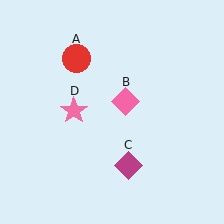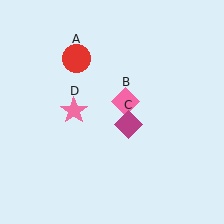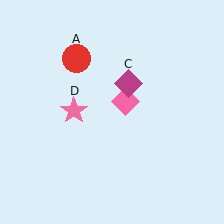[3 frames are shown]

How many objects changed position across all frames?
1 object changed position: magenta diamond (object C).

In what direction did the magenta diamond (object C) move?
The magenta diamond (object C) moved up.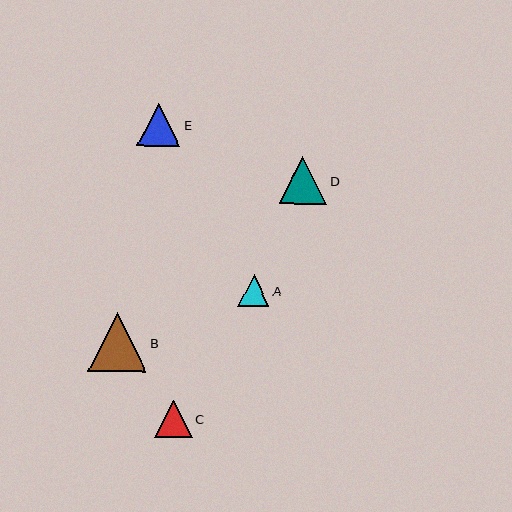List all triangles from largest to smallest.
From largest to smallest: B, D, E, C, A.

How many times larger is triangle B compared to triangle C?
Triangle B is approximately 1.6 times the size of triangle C.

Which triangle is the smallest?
Triangle A is the smallest with a size of approximately 32 pixels.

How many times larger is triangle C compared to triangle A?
Triangle C is approximately 1.2 times the size of triangle A.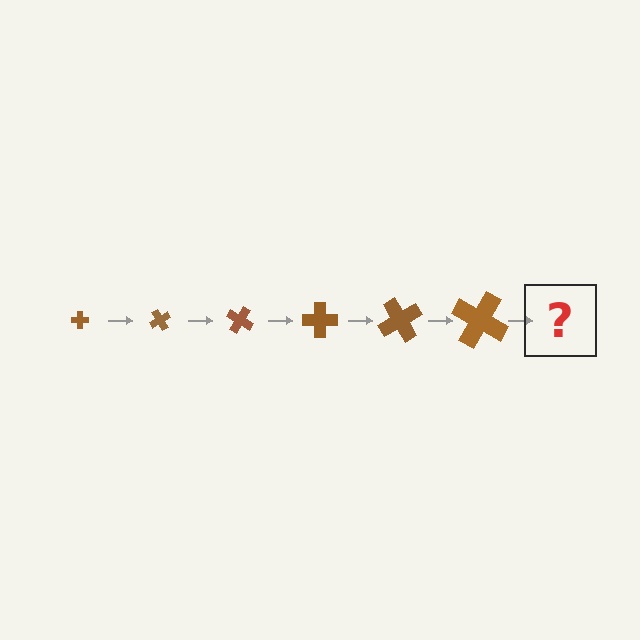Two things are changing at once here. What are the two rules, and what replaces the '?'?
The two rules are that the cross grows larger each step and it rotates 60 degrees each step. The '?' should be a cross, larger than the previous one and rotated 360 degrees from the start.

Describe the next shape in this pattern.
It should be a cross, larger than the previous one and rotated 360 degrees from the start.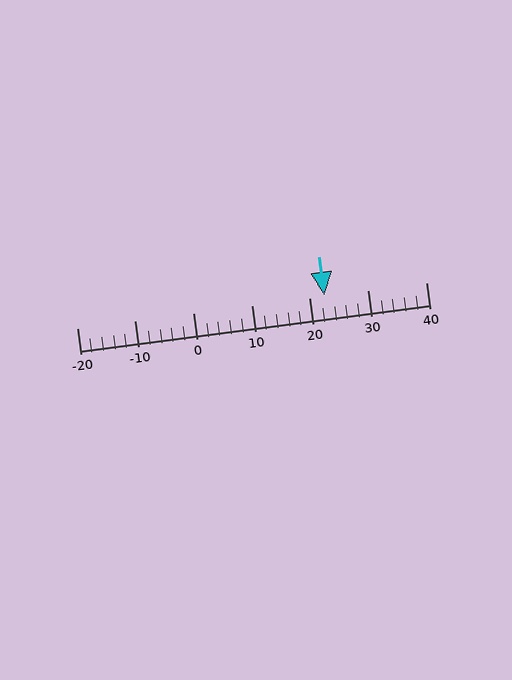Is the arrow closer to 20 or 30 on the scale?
The arrow is closer to 20.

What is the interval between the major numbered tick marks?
The major tick marks are spaced 10 units apart.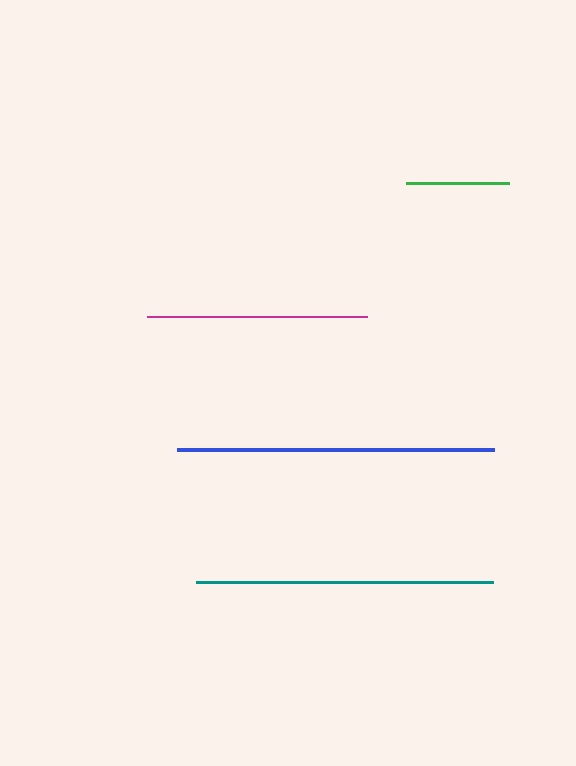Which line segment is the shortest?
The green line is the shortest at approximately 103 pixels.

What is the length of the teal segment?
The teal segment is approximately 296 pixels long.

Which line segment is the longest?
The blue line is the longest at approximately 317 pixels.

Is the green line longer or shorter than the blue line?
The blue line is longer than the green line.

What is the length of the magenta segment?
The magenta segment is approximately 220 pixels long.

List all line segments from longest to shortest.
From longest to shortest: blue, teal, magenta, green.